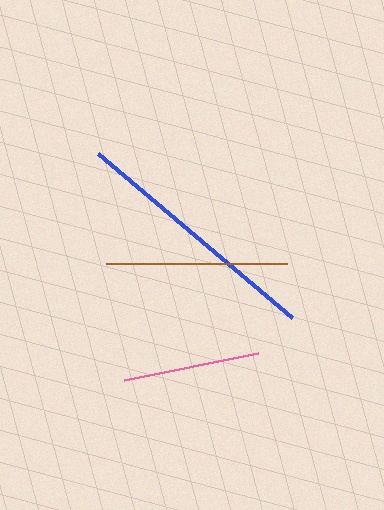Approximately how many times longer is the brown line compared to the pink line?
The brown line is approximately 1.3 times the length of the pink line.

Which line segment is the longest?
The blue line is the longest at approximately 254 pixels.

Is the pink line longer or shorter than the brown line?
The brown line is longer than the pink line.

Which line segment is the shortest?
The pink line is the shortest at approximately 137 pixels.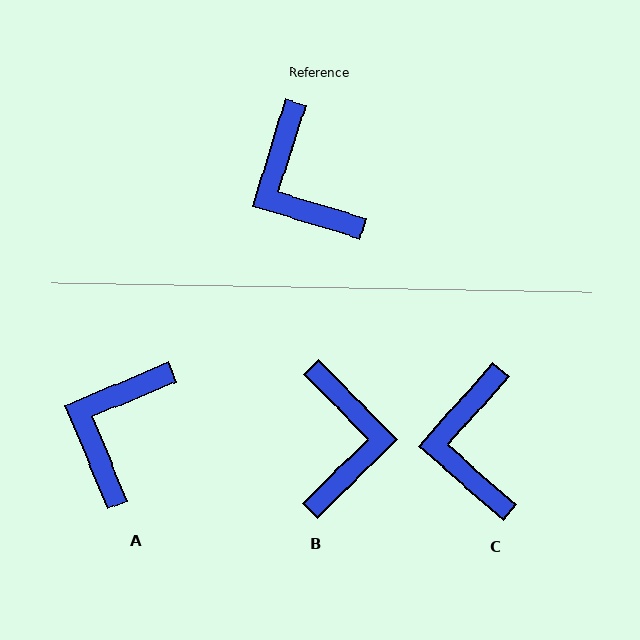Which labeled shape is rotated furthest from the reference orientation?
B, about 152 degrees away.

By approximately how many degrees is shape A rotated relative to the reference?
Approximately 50 degrees clockwise.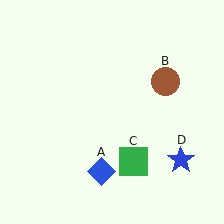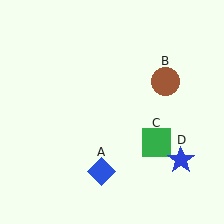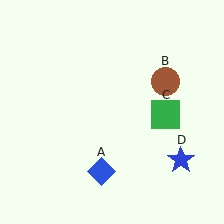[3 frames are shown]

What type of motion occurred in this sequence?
The green square (object C) rotated counterclockwise around the center of the scene.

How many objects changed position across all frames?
1 object changed position: green square (object C).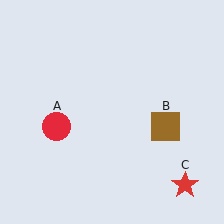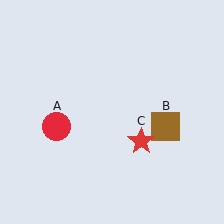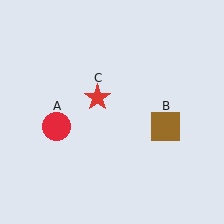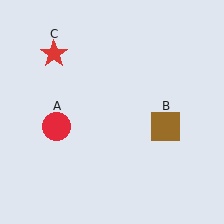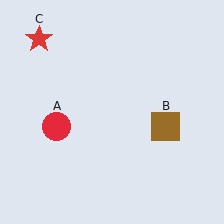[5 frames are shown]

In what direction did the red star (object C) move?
The red star (object C) moved up and to the left.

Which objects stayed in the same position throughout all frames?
Red circle (object A) and brown square (object B) remained stationary.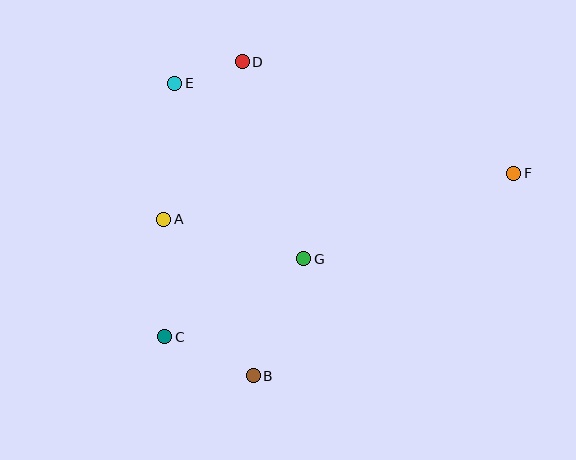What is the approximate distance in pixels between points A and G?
The distance between A and G is approximately 145 pixels.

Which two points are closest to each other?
Points D and E are closest to each other.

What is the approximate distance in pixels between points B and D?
The distance between B and D is approximately 314 pixels.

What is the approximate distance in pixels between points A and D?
The distance between A and D is approximately 176 pixels.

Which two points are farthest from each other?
Points C and F are farthest from each other.